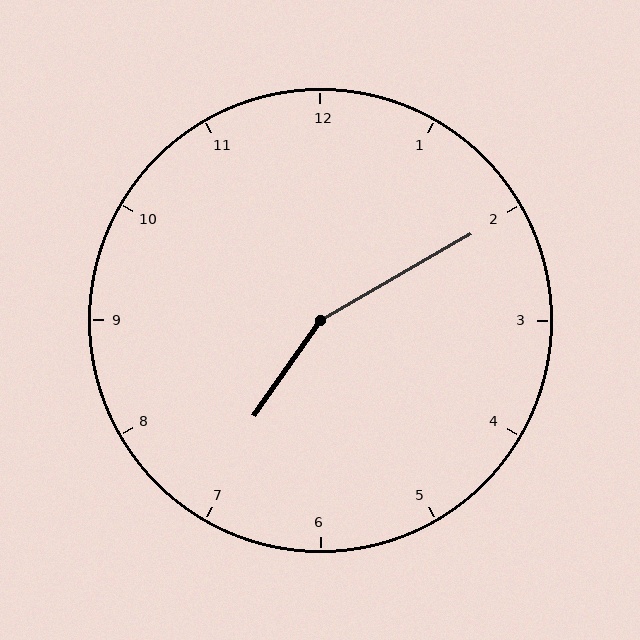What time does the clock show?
7:10.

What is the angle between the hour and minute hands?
Approximately 155 degrees.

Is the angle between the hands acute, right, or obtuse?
It is obtuse.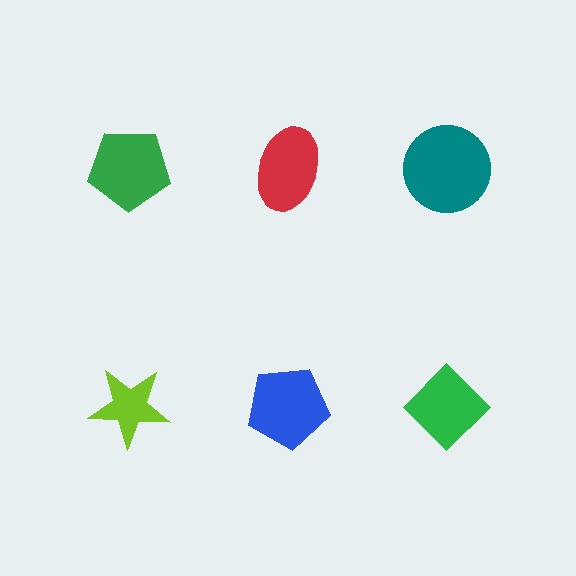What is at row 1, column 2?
A red ellipse.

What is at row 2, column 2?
A blue pentagon.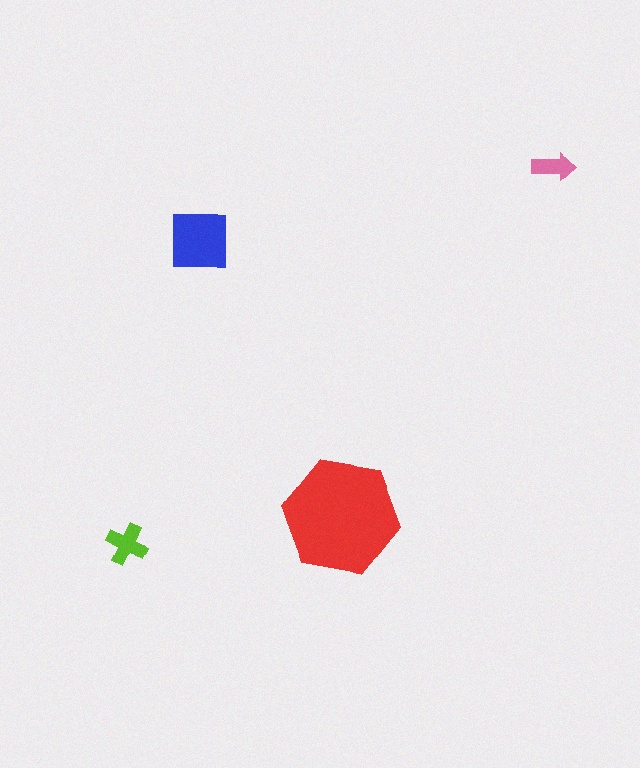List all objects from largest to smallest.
The red hexagon, the blue square, the lime cross, the pink arrow.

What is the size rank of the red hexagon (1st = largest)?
1st.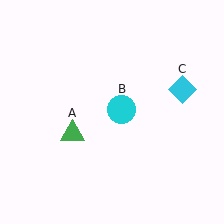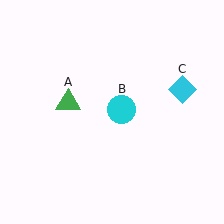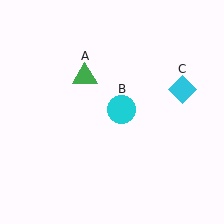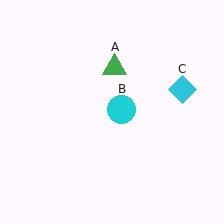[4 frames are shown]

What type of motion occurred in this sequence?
The green triangle (object A) rotated clockwise around the center of the scene.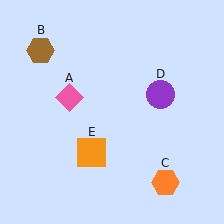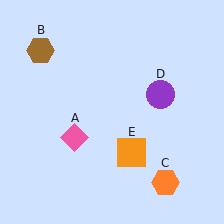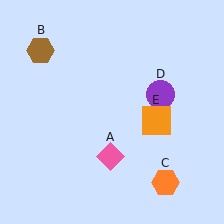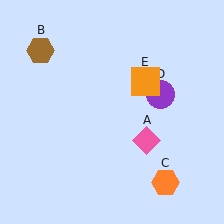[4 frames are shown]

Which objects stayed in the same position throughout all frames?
Brown hexagon (object B) and orange hexagon (object C) and purple circle (object D) remained stationary.